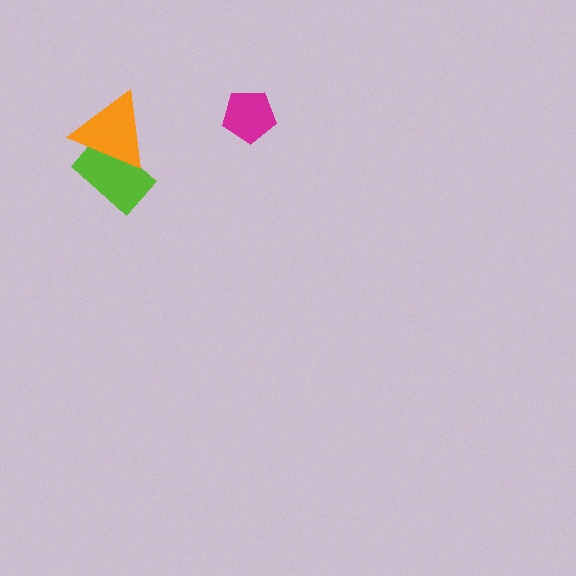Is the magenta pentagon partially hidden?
No, no other shape covers it.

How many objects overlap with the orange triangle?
1 object overlaps with the orange triangle.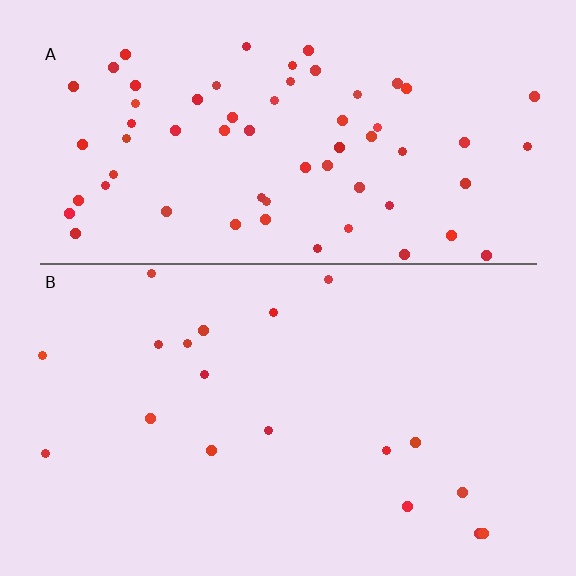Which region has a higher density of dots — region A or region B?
A (the top).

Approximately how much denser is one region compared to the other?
Approximately 3.5× — region A over region B.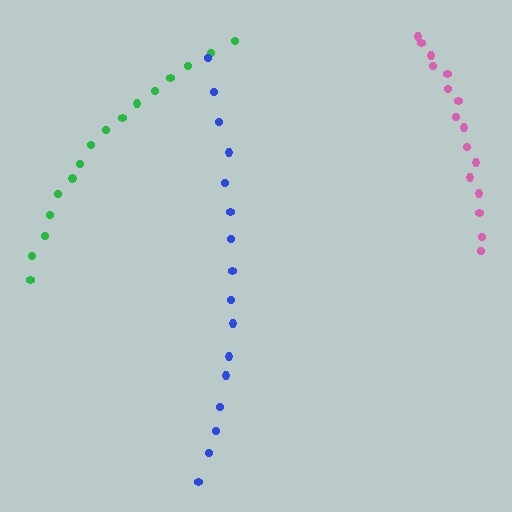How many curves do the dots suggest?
There are 3 distinct paths.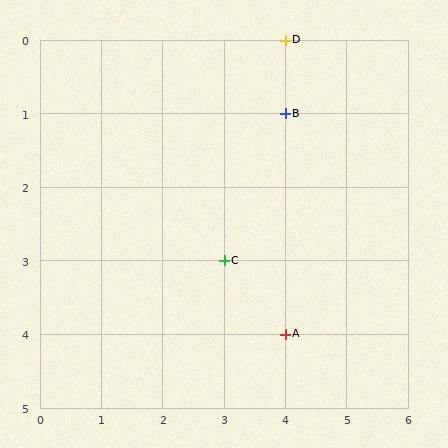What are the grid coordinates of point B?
Point B is at grid coordinates (4, 1).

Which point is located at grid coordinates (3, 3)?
Point C is at (3, 3).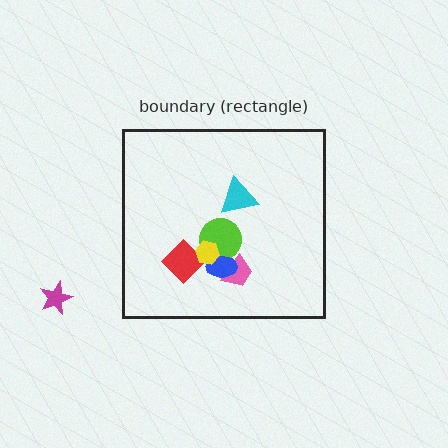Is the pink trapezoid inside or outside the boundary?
Inside.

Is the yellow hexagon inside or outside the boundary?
Inside.